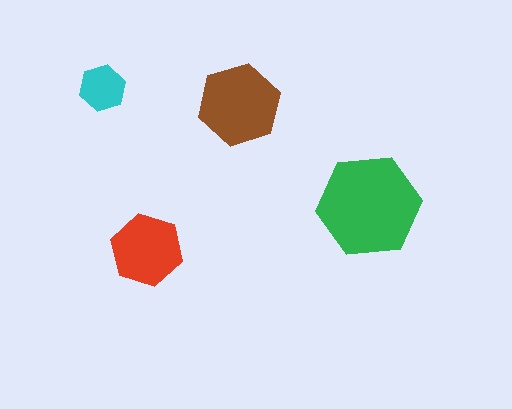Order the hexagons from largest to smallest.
the green one, the brown one, the red one, the cyan one.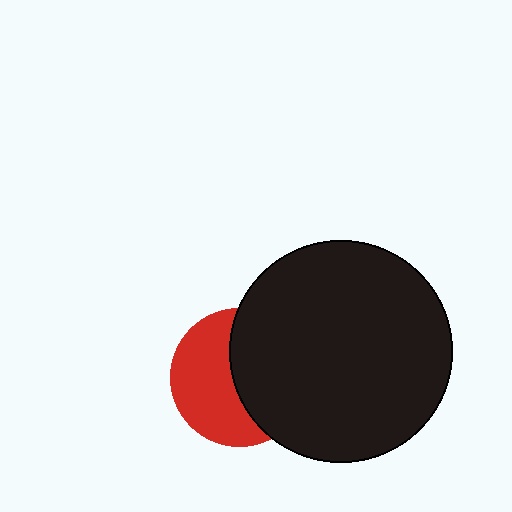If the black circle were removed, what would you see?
You would see the complete red circle.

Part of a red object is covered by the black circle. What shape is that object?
It is a circle.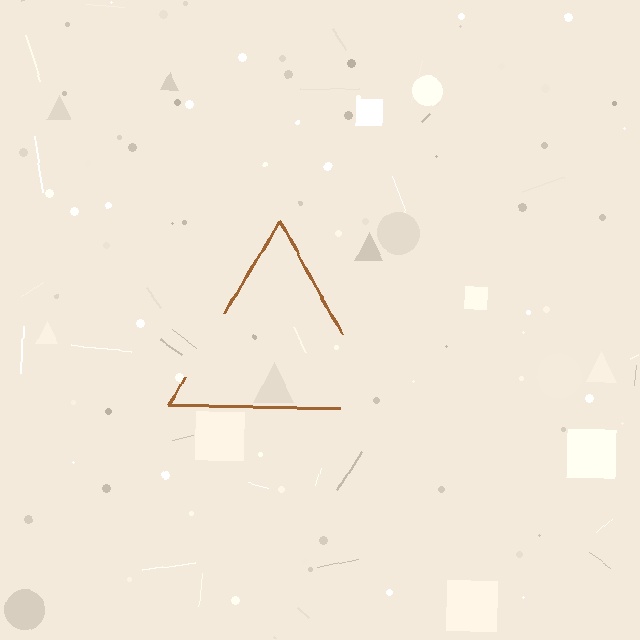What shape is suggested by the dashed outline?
The dashed outline suggests a triangle.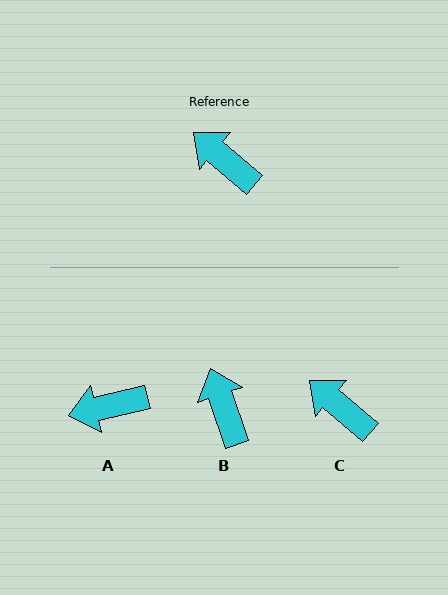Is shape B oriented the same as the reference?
No, it is off by about 30 degrees.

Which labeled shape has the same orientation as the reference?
C.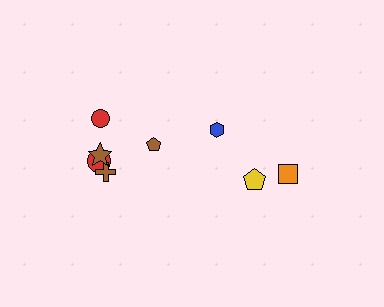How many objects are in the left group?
There are 5 objects.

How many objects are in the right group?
There are 3 objects.